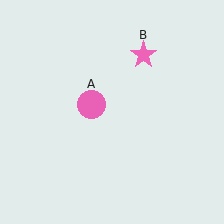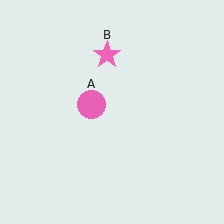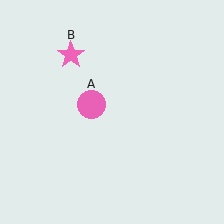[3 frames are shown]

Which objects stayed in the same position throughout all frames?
Pink circle (object A) remained stationary.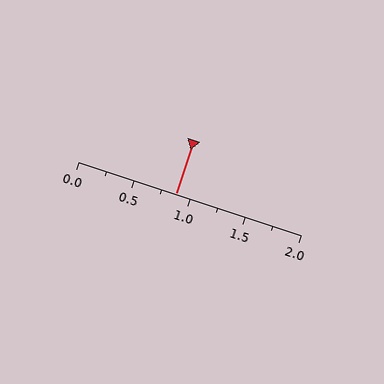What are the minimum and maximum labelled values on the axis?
The axis runs from 0.0 to 2.0.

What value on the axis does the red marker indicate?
The marker indicates approximately 0.88.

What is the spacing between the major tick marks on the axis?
The major ticks are spaced 0.5 apart.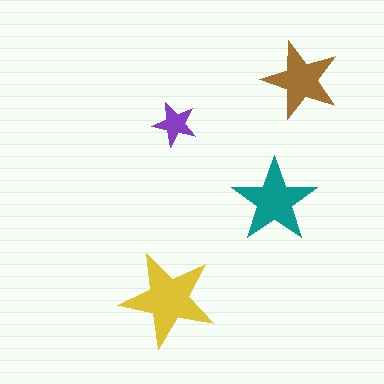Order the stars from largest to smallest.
the yellow one, the teal one, the brown one, the purple one.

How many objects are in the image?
There are 4 objects in the image.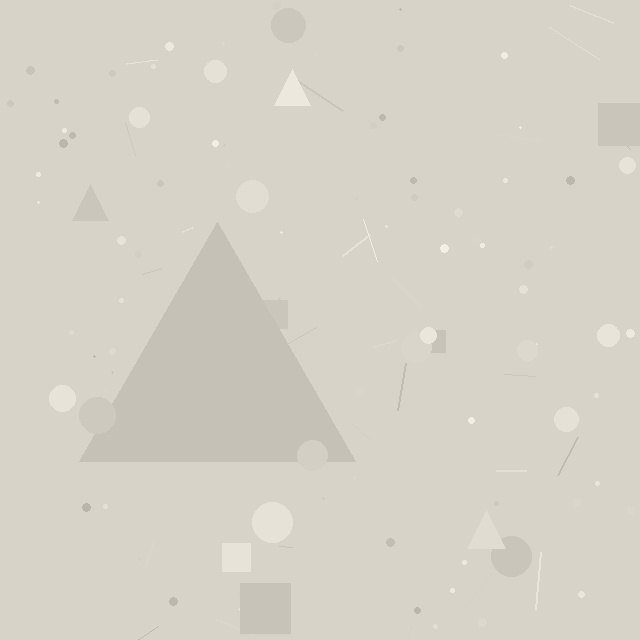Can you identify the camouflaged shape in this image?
The camouflaged shape is a triangle.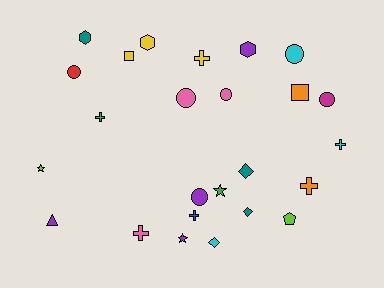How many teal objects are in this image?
There are 3 teal objects.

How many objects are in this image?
There are 25 objects.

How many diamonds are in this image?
There are 3 diamonds.